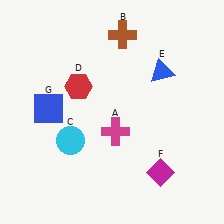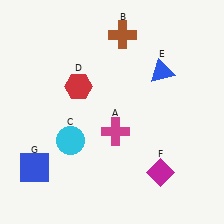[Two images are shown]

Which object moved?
The blue square (G) moved down.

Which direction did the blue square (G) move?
The blue square (G) moved down.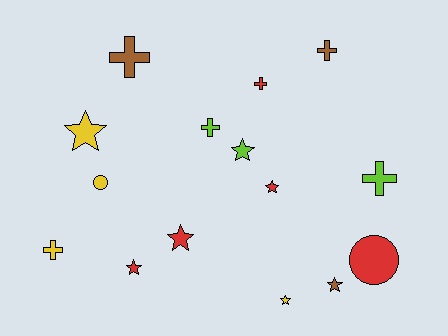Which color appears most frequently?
Red, with 5 objects.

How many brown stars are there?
There is 1 brown star.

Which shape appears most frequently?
Star, with 7 objects.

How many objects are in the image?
There are 15 objects.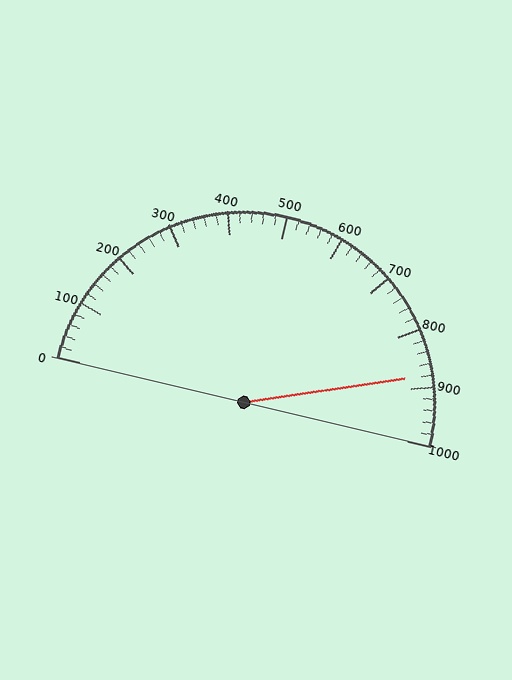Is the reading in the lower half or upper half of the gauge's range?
The reading is in the upper half of the range (0 to 1000).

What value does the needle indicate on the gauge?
The needle indicates approximately 880.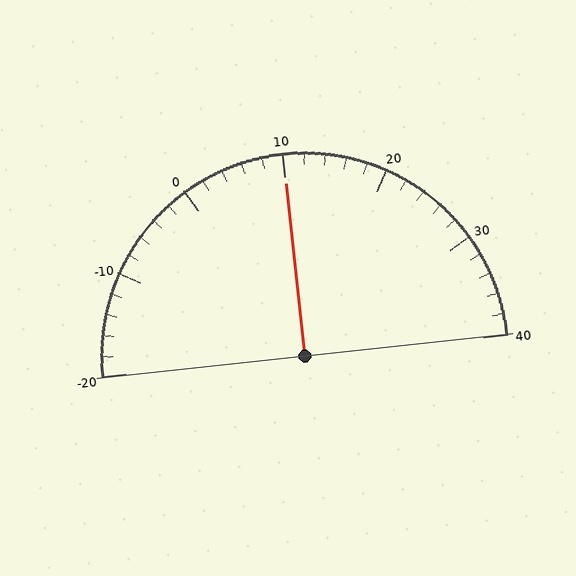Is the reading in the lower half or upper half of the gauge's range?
The reading is in the upper half of the range (-20 to 40).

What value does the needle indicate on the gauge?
The needle indicates approximately 10.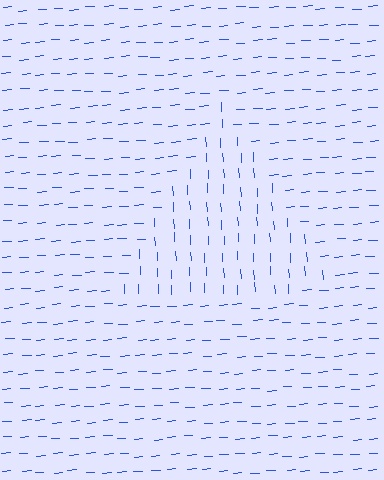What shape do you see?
I see a triangle.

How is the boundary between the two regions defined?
The boundary is defined purely by a change in line orientation (approximately 89 degrees difference). All lines are the same color and thickness.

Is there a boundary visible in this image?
Yes, there is a texture boundary formed by a change in line orientation.